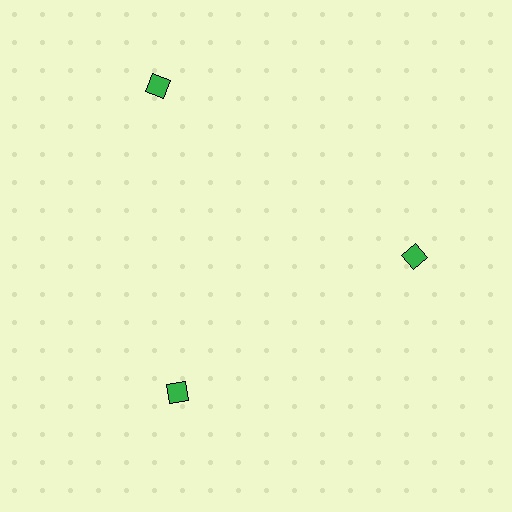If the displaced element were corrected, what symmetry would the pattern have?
It would have 3-fold rotational symmetry — the pattern would map onto itself every 120 degrees.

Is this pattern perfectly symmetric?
No. The 3 green squares are arranged in a ring, but one element near the 11 o'clock position is pushed outward from the center, breaking the 3-fold rotational symmetry.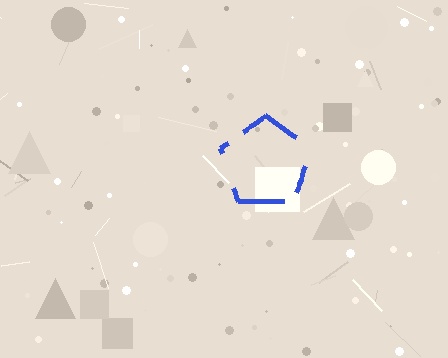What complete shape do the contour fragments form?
The contour fragments form a pentagon.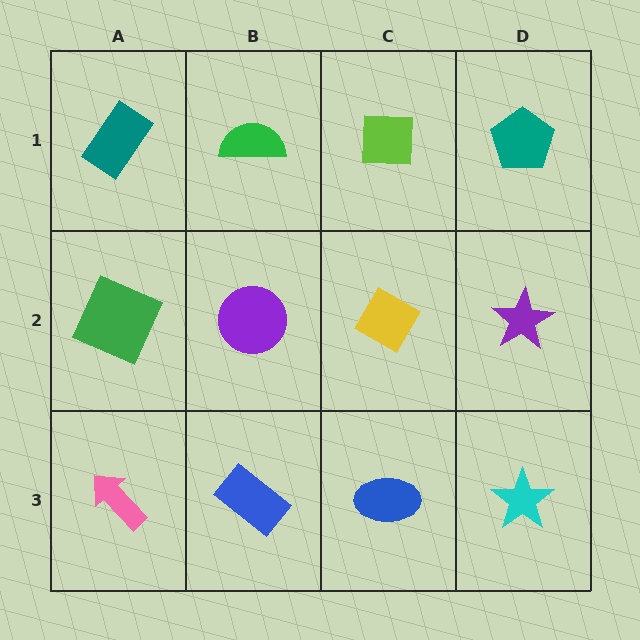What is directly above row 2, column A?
A teal rectangle.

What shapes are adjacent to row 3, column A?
A green square (row 2, column A), a blue rectangle (row 3, column B).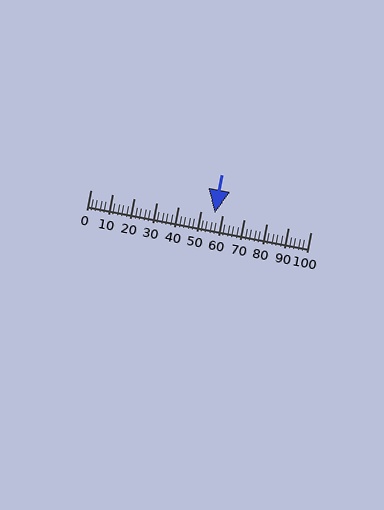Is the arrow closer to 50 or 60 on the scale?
The arrow is closer to 60.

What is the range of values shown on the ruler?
The ruler shows values from 0 to 100.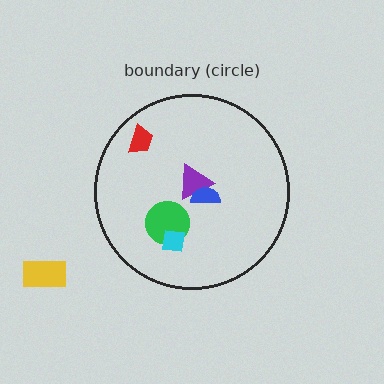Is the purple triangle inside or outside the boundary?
Inside.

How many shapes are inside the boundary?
5 inside, 1 outside.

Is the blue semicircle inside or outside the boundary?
Inside.